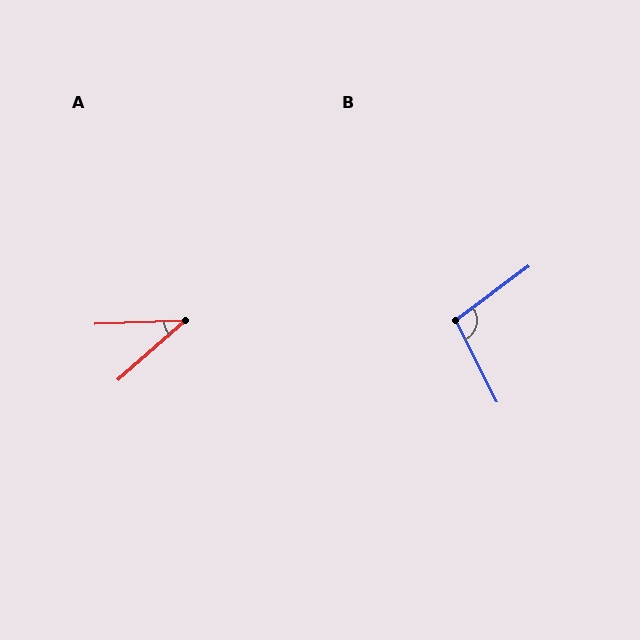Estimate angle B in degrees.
Approximately 99 degrees.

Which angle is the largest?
B, at approximately 99 degrees.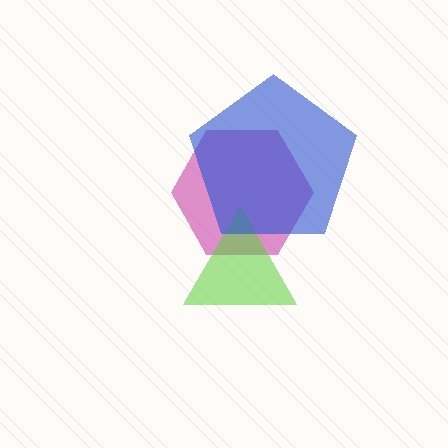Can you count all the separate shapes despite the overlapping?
Yes, there are 3 separate shapes.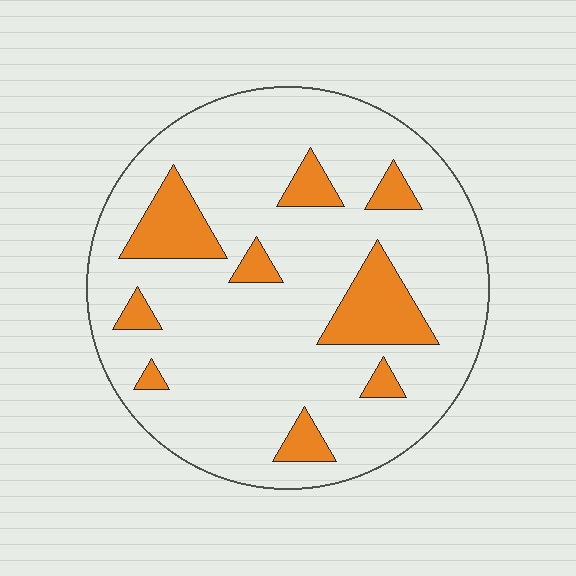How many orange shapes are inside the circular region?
9.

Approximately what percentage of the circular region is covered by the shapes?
Approximately 15%.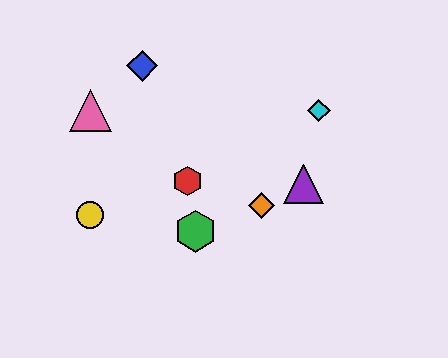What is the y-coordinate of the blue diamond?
The blue diamond is at y≈66.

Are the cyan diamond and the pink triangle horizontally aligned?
Yes, both are at y≈111.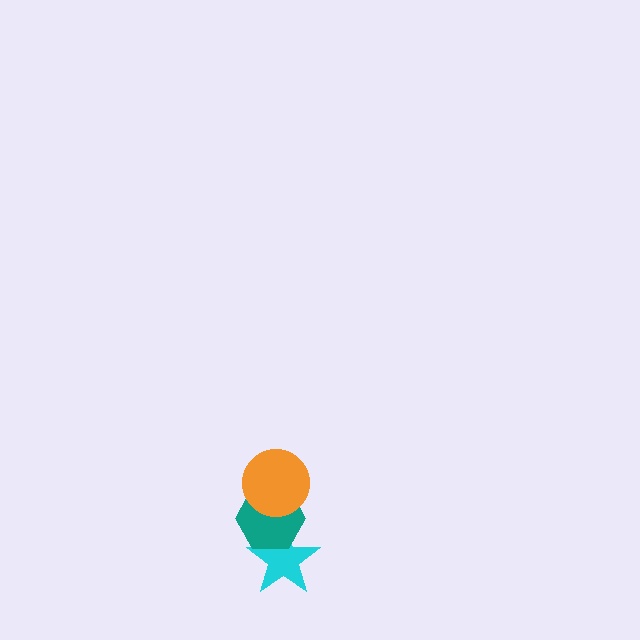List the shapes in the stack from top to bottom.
From top to bottom: the orange circle, the teal hexagon, the cyan star.